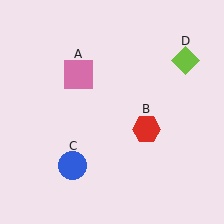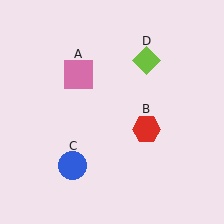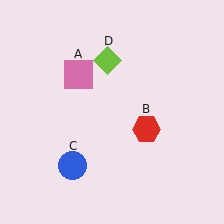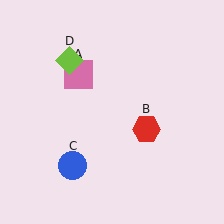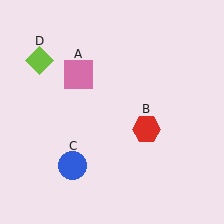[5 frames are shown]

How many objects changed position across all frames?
1 object changed position: lime diamond (object D).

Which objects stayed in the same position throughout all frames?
Pink square (object A) and red hexagon (object B) and blue circle (object C) remained stationary.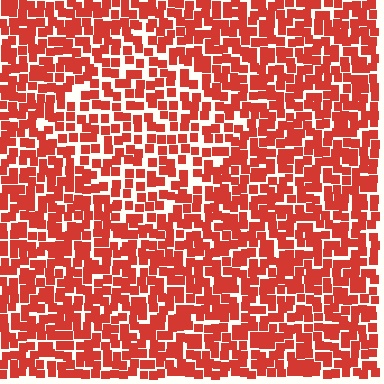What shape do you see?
I see a diamond.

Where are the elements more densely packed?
The elements are more densely packed outside the diamond boundary.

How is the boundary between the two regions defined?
The boundary is defined by a change in element density (approximately 1.5x ratio). All elements are the same color, size, and shape.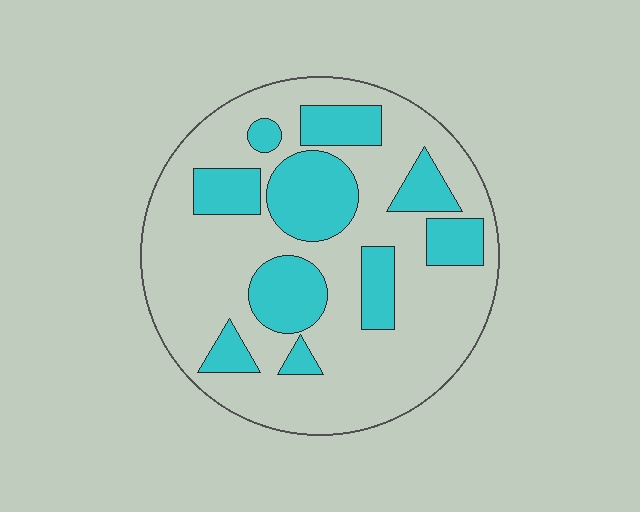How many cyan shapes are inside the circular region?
10.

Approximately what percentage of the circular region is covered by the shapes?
Approximately 30%.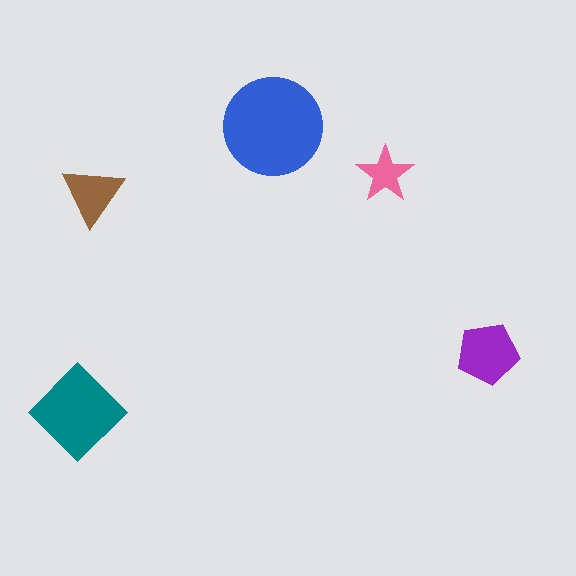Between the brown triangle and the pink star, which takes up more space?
The brown triangle.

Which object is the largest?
The blue circle.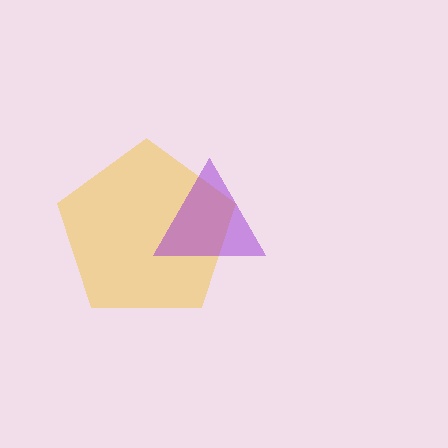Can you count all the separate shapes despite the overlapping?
Yes, there are 2 separate shapes.